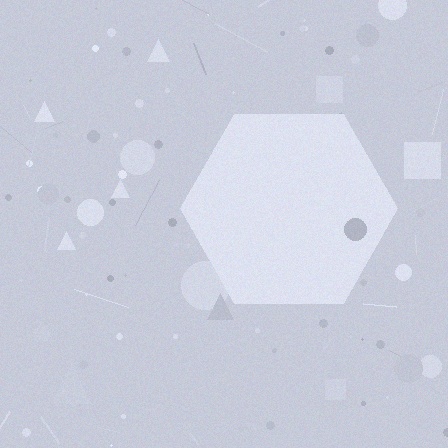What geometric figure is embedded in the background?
A hexagon is embedded in the background.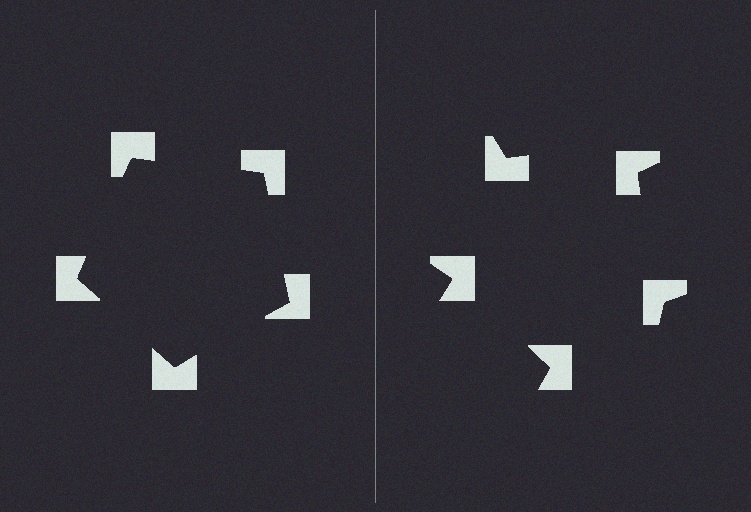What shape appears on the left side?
An illusory pentagon.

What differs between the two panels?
The notched squares are positioned identically on both sides; only the wedge orientations differ. On the left they align to a pentagon; on the right they are misaligned.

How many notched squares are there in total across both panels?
10 — 5 on each side.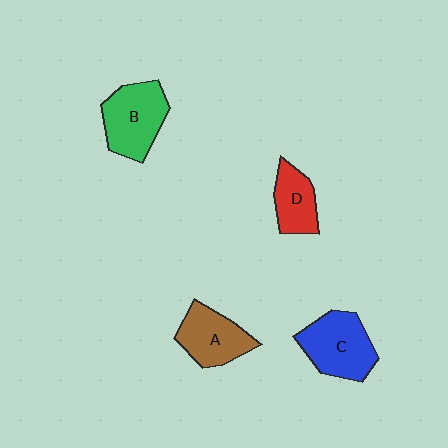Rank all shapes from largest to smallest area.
From largest to smallest: C (blue), B (green), A (brown), D (red).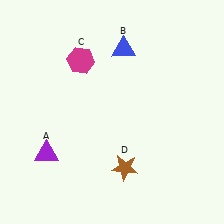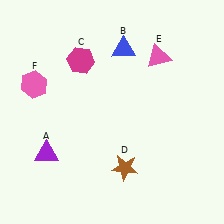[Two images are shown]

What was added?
A pink triangle (E), a pink hexagon (F) were added in Image 2.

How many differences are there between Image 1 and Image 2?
There are 2 differences between the two images.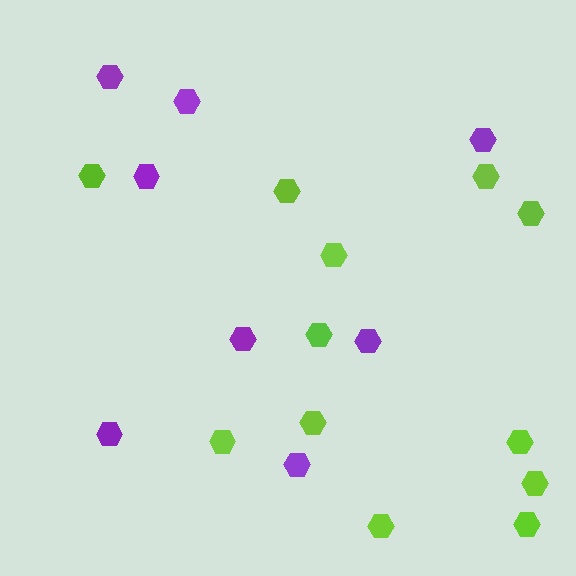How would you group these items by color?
There are 2 groups: one group of purple hexagons (8) and one group of lime hexagons (12).